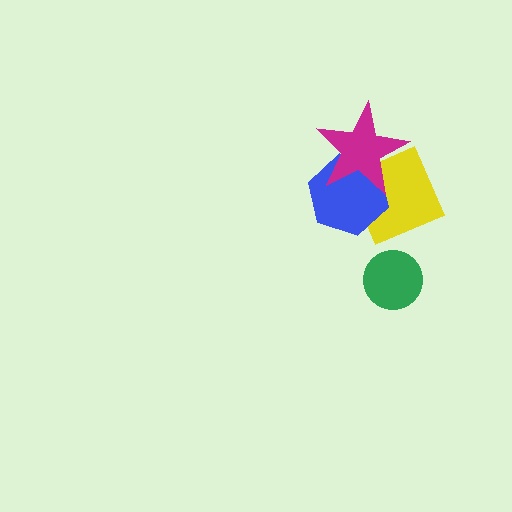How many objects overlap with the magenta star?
2 objects overlap with the magenta star.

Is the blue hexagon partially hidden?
Yes, it is partially covered by another shape.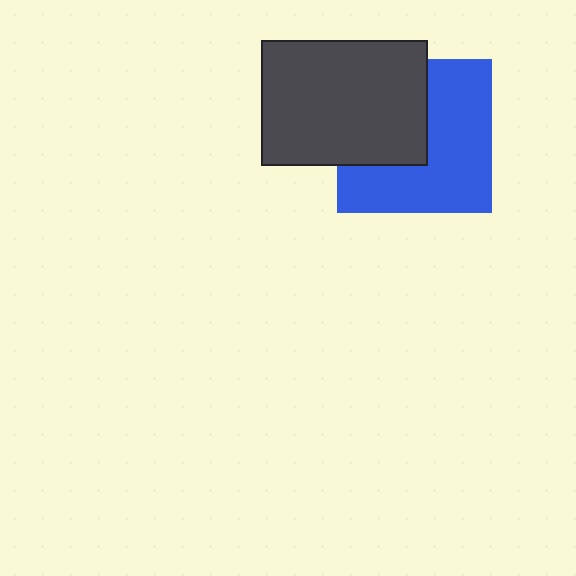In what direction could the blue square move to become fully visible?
The blue square could move right. That would shift it out from behind the dark gray rectangle entirely.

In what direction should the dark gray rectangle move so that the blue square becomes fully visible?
The dark gray rectangle should move left. That is the shortest direction to clear the overlap and leave the blue square fully visible.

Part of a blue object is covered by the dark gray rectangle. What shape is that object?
It is a square.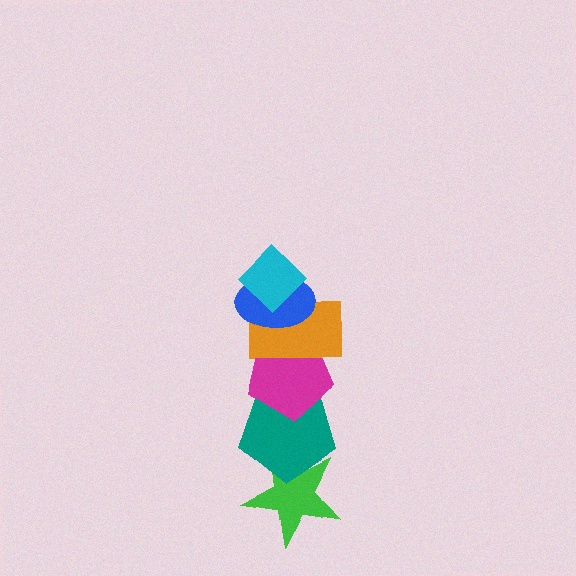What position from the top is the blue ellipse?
The blue ellipse is 2nd from the top.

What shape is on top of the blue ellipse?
The cyan diamond is on top of the blue ellipse.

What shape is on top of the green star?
The teal pentagon is on top of the green star.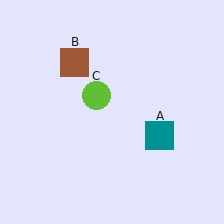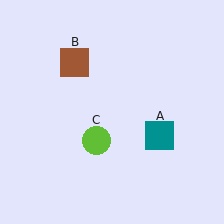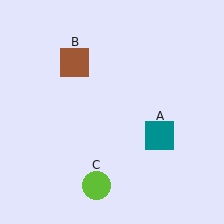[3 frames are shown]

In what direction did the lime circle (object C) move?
The lime circle (object C) moved down.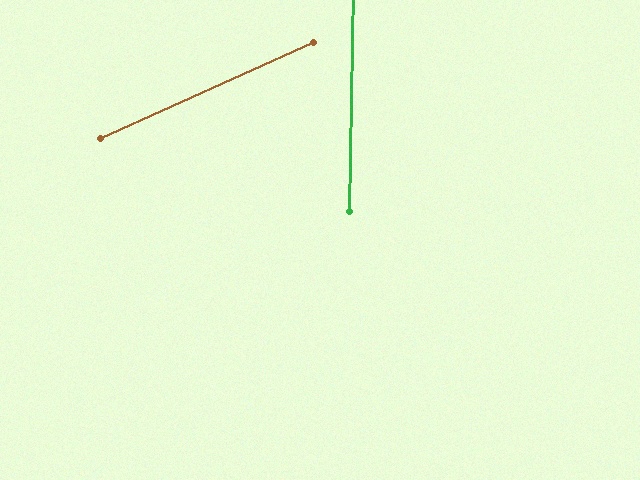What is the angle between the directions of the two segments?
Approximately 65 degrees.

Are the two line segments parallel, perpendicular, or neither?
Neither parallel nor perpendicular — they differ by about 65°.